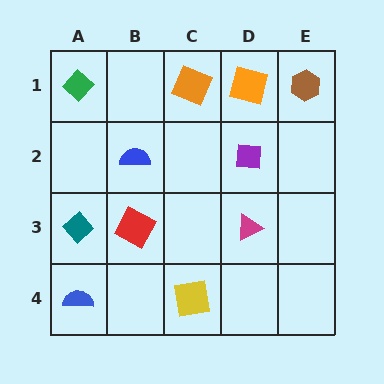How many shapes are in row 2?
2 shapes.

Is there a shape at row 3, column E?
No, that cell is empty.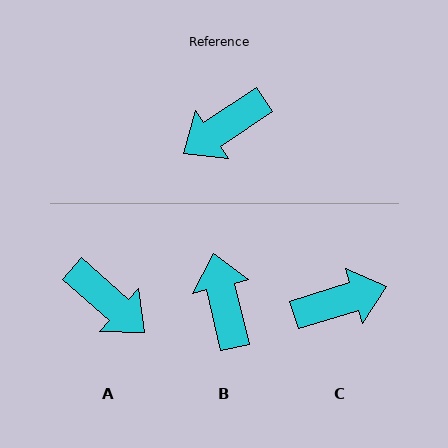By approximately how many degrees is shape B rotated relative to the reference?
Approximately 111 degrees clockwise.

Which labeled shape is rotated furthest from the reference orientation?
C, about 163 degrees away.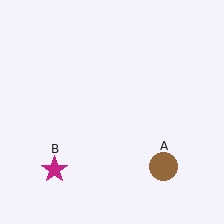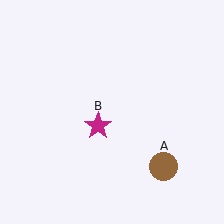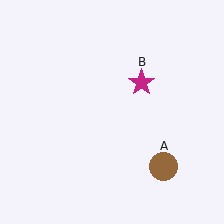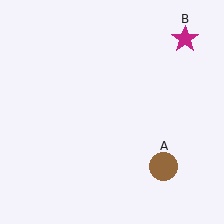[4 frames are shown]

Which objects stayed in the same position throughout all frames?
Brown circle (object A) remained stationary.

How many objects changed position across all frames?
1 object changed position: magenta star (object B).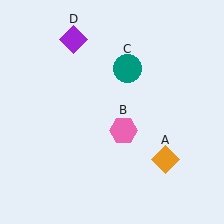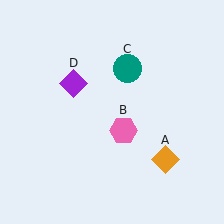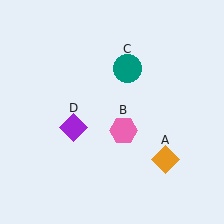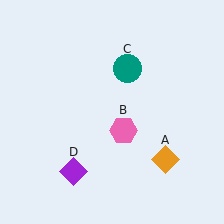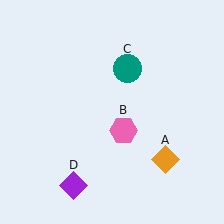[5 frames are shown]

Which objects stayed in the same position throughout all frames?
Orange diamond (object A) and pink hexagon (object B) and teal circle (object C) remained stationary.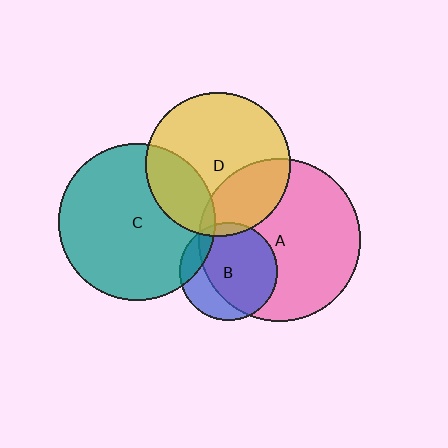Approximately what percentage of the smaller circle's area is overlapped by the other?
Approximately 70%.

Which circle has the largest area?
Circle A (pink).